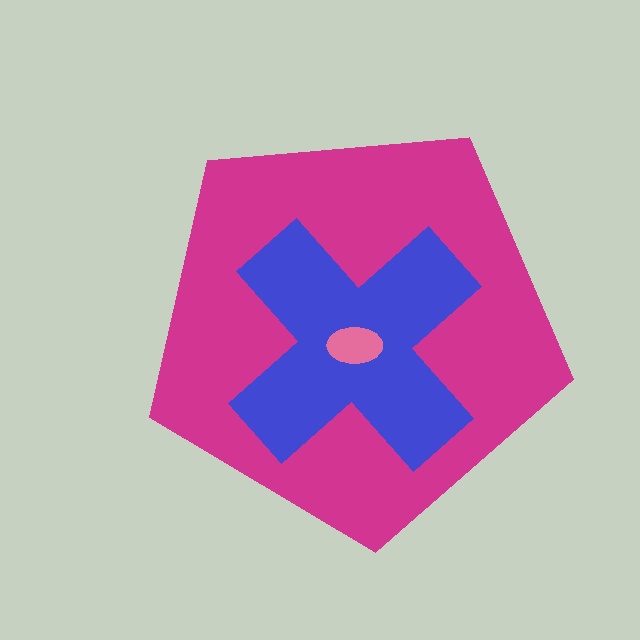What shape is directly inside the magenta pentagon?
The blue cross.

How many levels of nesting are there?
3.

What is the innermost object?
The pink ellipse.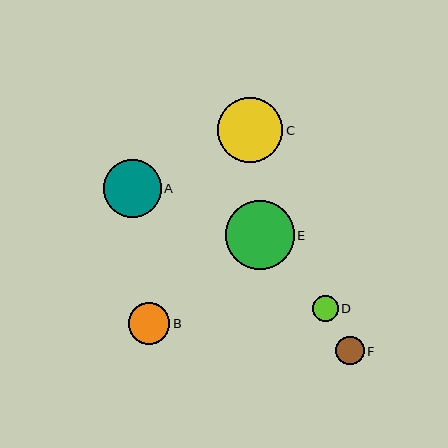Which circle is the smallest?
Circle D is the smallest with a size of approximately 26 pixels.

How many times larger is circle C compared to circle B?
Circle C is approximately 1.6 times the size of circle B.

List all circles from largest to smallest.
From largest to smallest: E, C, A, B, F, D.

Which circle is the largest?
Circle E is the largest with a size of approximately 69 pixels.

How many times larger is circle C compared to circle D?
Circle C is approximately 2.5 times the size of circle D.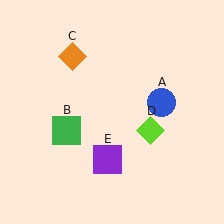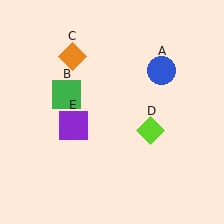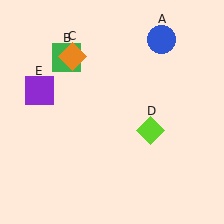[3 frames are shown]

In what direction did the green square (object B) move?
The green square (object B) moved up.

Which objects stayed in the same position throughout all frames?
Orange diamond (object C) and lime diamond (object D) remained stationary.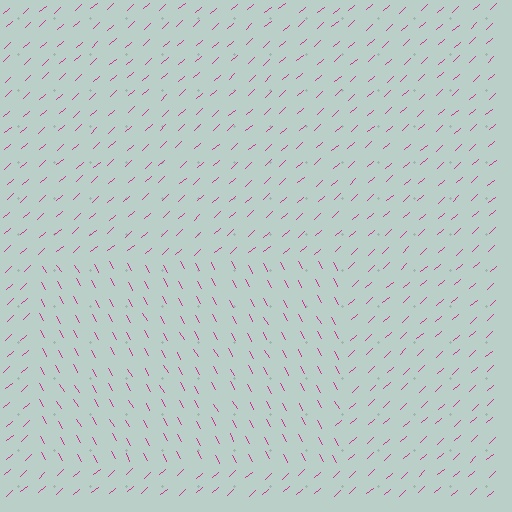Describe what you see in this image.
The image is filled with small magenta line segments. A rectangle region in the image has lines oriented differently from the surrounding lines, creating a visible texture boundary.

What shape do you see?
I see a rectangle.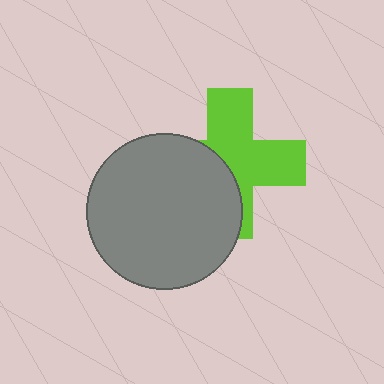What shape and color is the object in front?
The object in front is a gray circle.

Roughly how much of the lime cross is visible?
About half of it is visible (roughly 58%).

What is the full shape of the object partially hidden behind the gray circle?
The partially hidden object is a lime cross.